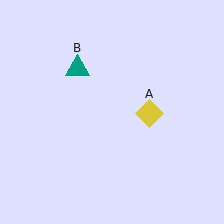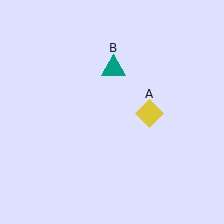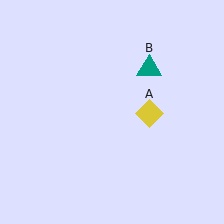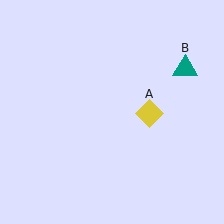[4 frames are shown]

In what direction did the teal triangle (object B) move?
The teal triangle (object B) moved right.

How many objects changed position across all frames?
1 object changed position: teal triangle (object B).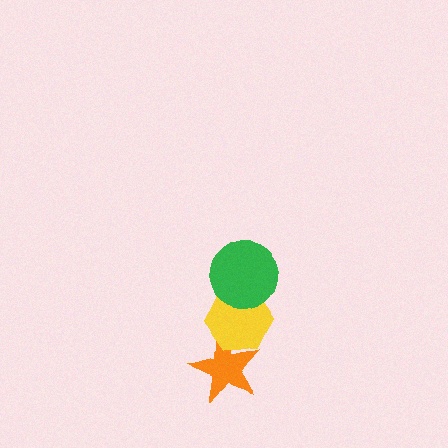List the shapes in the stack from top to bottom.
From top to bottom: the green circle, the yellow hexagon, the orange star.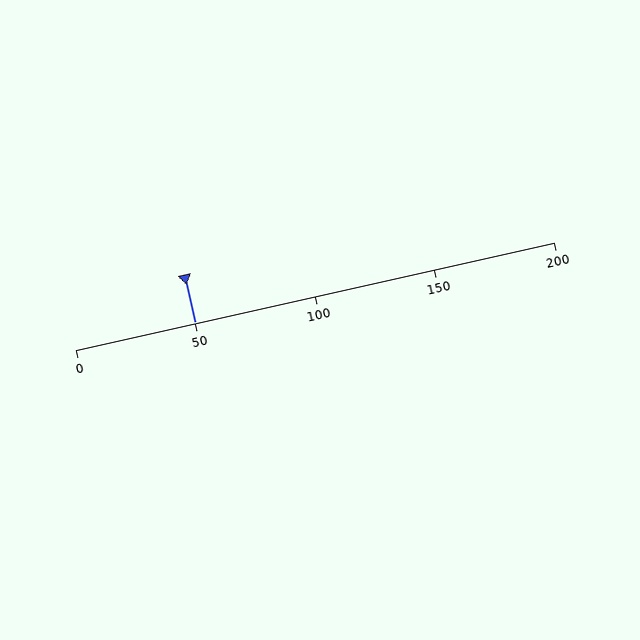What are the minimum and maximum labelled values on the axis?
The axis runs from 0 to 200.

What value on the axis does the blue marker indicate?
The marker indicates approximately 50.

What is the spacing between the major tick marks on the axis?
The major ticks are spaced 50 apart.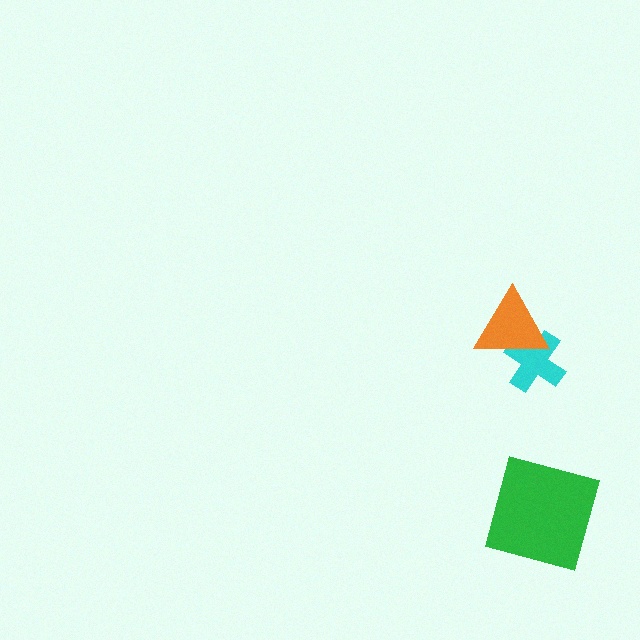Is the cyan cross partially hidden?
Yes, it is partially covered by another shape.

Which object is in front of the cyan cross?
The orange triangle is in front of the cyan cross.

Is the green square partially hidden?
No, no other shape covers it.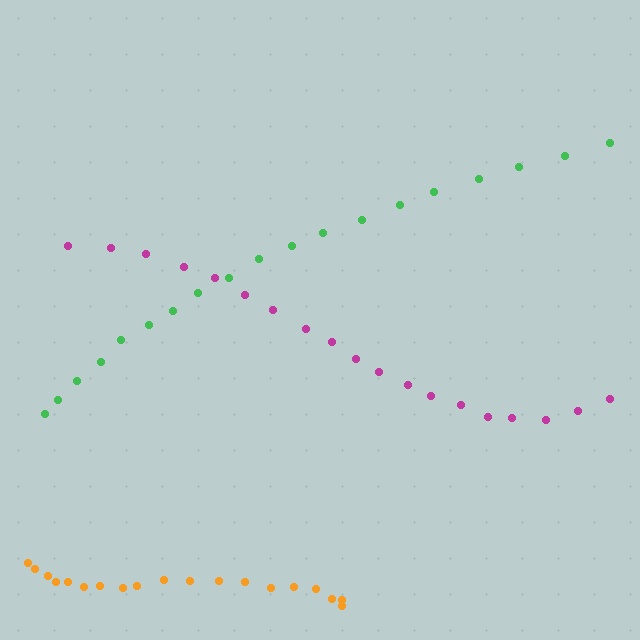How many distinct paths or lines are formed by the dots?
There are 3 distinct paths.